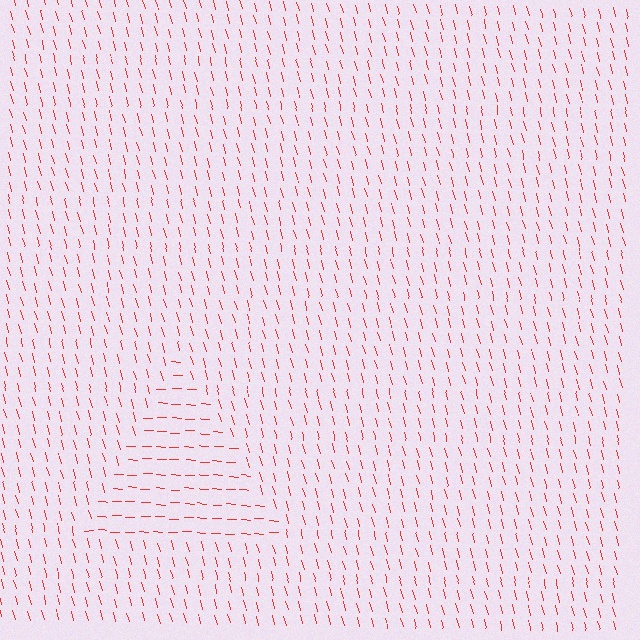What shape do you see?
I see a triangle.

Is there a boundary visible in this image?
Yes, there is a texture boundary formed by a change in line orientation.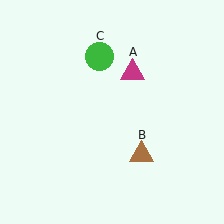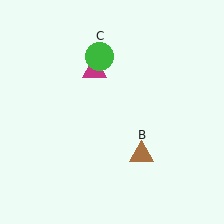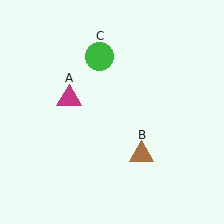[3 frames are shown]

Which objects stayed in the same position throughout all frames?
Brown triangle (object B) and green circle (object C) remained stationary.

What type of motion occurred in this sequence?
The magenta triangle (object A) rotated counterclockwise around the center of the scene.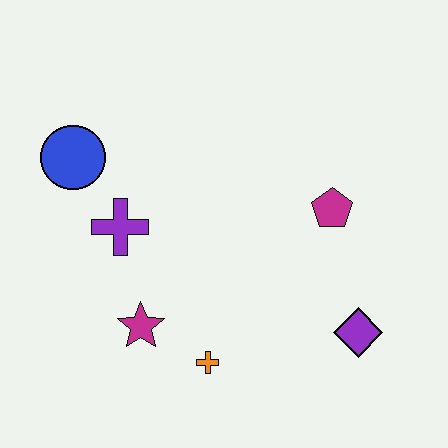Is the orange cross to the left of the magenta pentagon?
Yes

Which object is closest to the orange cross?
The magenta star is closest to the orange cross.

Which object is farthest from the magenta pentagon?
The blue circle is farthest from the magenta pentagon.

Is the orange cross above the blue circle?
No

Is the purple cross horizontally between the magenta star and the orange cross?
No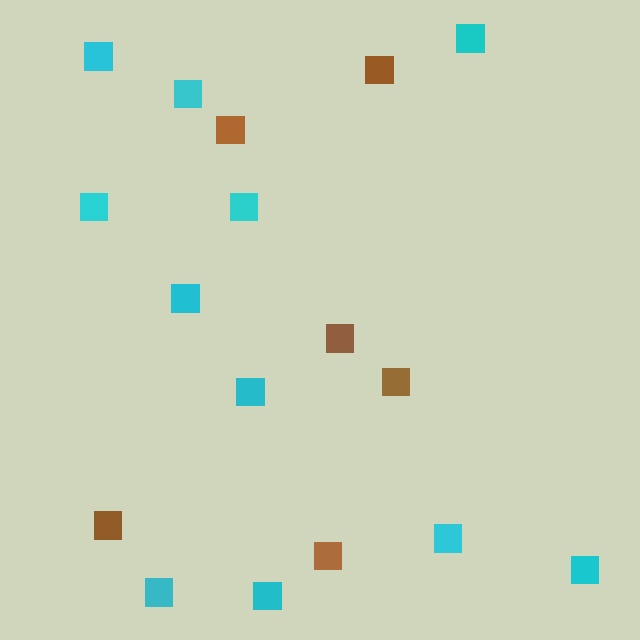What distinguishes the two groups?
There are 2 groups: one group of brown squares (6) and one group of cyan squares (11).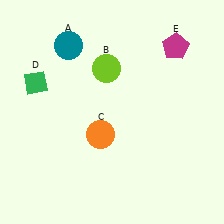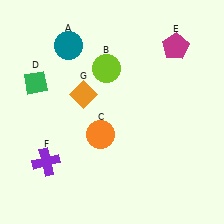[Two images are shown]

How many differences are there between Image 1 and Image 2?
There are 2 differences between the two images.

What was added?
A purple cross (F), an orange diamond (G) were added in Image 2.